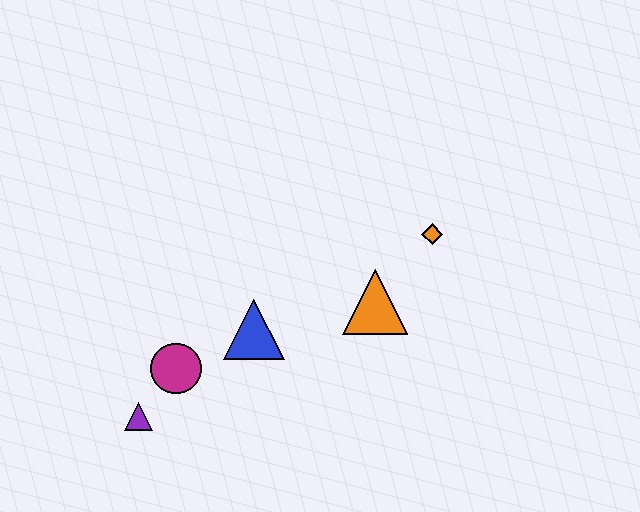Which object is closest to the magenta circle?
The purple triangle is closest to the magenta circle.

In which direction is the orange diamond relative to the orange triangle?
The orange diamond is above the orange triangle.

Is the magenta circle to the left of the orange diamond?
Yes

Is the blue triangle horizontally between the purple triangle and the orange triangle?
Yes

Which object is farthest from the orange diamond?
The purple triangle is farthest from the orange diamond.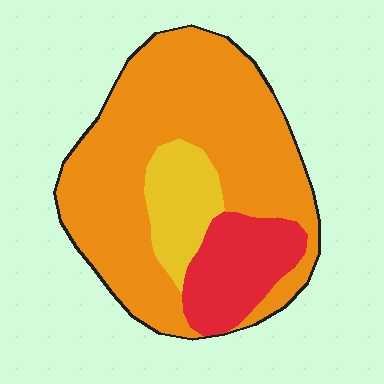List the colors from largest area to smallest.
From largest to smallest: orange, red, yellow.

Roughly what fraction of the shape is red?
Red covers 17% of the shape.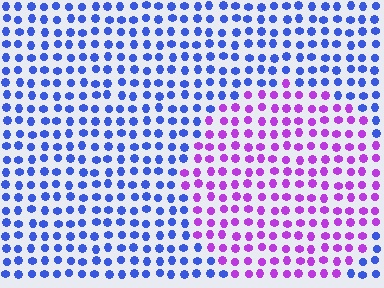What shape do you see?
I see a circle.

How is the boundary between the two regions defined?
The boundary is defined purely by a slight shift in hue (about 59 degrees). Spacing, size, and orientation are identical on both sides.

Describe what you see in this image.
The image is filled with small blue elements in a uniform arrangement. A circle-shaped region is visible where the elements are tinted to a slightly different hue, forming a subtle color boundary.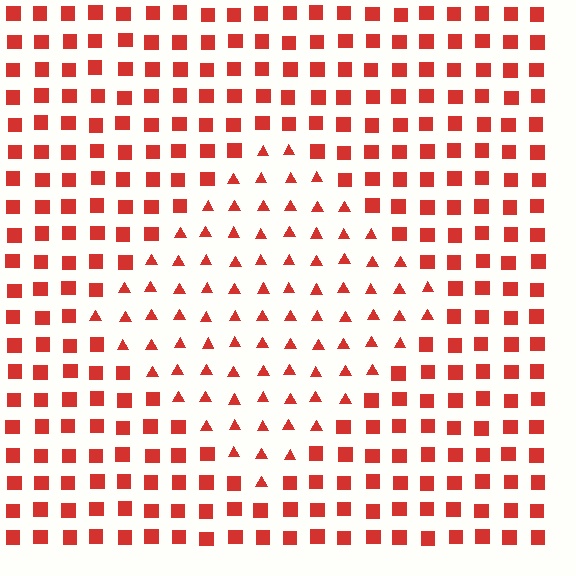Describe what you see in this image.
The image is filled with small red elements arranged in a uniform grid. A diamond-shaped region contains triangles, while the surrounding area contains squares. The boundary is defined purely by the change in element shape.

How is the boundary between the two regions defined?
The boundary is defined by a change in element shape: triangles inside vs. squares outside. All elements share the same color and spacing.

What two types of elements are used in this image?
The image uses triangles inside the diamond region and squares outside it.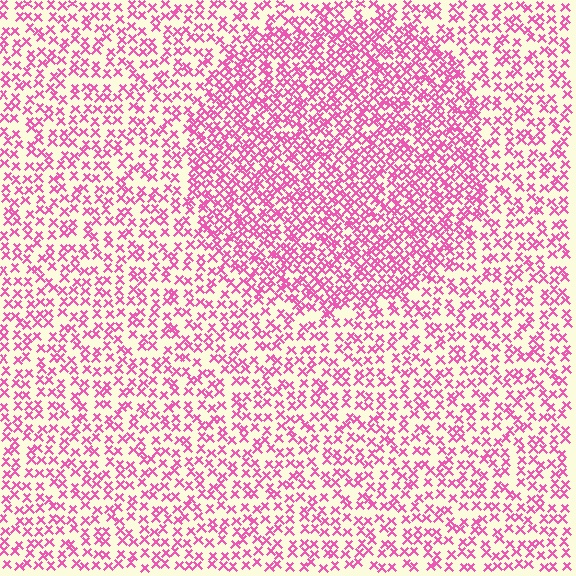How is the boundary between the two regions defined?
The boundary is defined by a change in element density (approximately 1.8x ratio). All elements are the same color, size, and shape.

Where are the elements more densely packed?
The elements are more densely packed inside the circle boundary.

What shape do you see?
I see a circle.